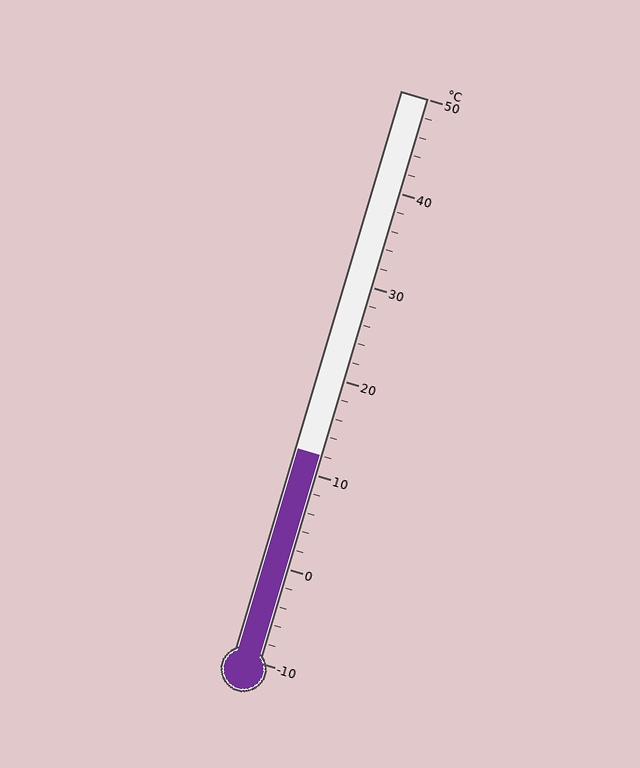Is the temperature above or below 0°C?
The temperature is above 0°C.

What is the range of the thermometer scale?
The thermometer scale ranges from -10°C to 50°C.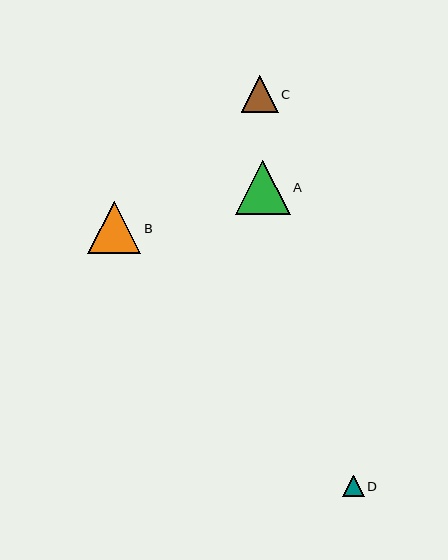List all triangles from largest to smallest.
From largest to smallest: A, B, C, D.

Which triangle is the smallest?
Triangle D is the smallest with a size of approximately 22 pixels.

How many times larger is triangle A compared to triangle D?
Triangle A is approximately 2.5 times the size of triangle D.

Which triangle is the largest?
Triangle A is the largest with a size of approximately 54 pixels.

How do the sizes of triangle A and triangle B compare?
Triangle A and triangle B are approximately the same size.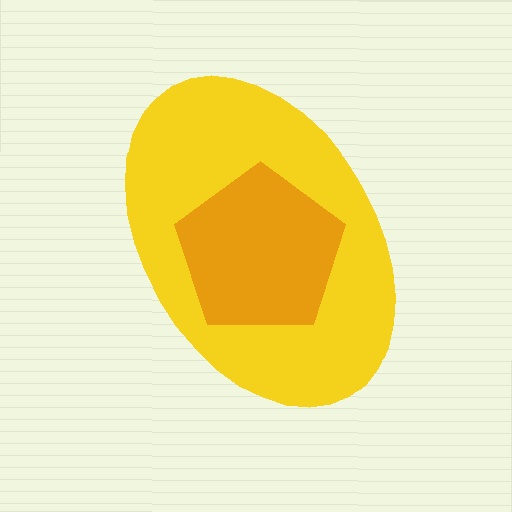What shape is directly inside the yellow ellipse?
The orange pentagon.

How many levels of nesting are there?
2.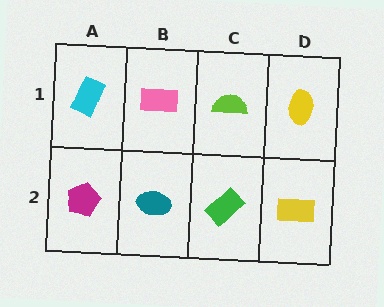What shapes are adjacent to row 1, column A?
A magenta pentagon (row 2, column A), a pink rectangle (row 1, column B).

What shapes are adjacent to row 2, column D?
A yellow ellipse (row 1, column D), a green rectangle (row 2, column C).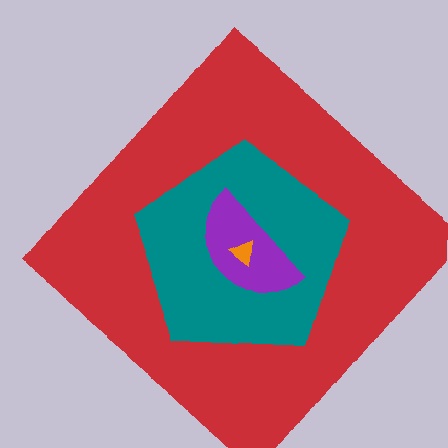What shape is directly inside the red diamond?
The teal pentagon.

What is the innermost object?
The orange triangle.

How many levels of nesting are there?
4.